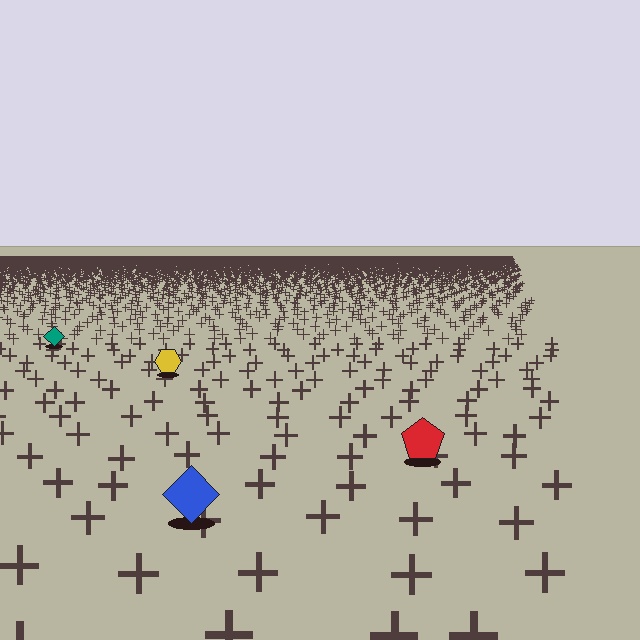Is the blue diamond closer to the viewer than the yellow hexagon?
Yes. The blue diamond is closer — you can tell from the texture gradient: the ground texture is coarser near it.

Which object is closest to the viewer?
The blue diamond is closest. The texture marks near it are larger and more spread out.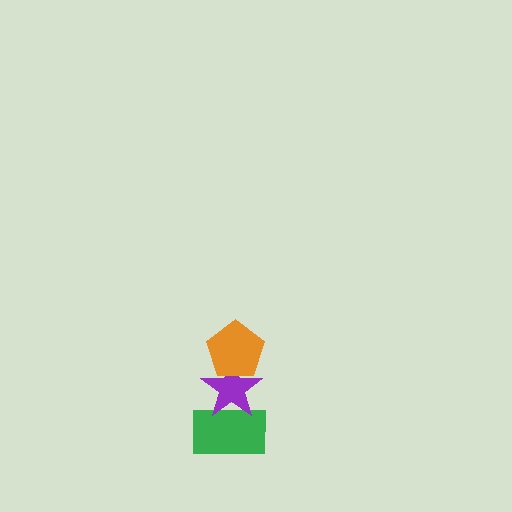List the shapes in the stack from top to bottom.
From top to bottom: the orange pentagon, the purple star, the green rectangle.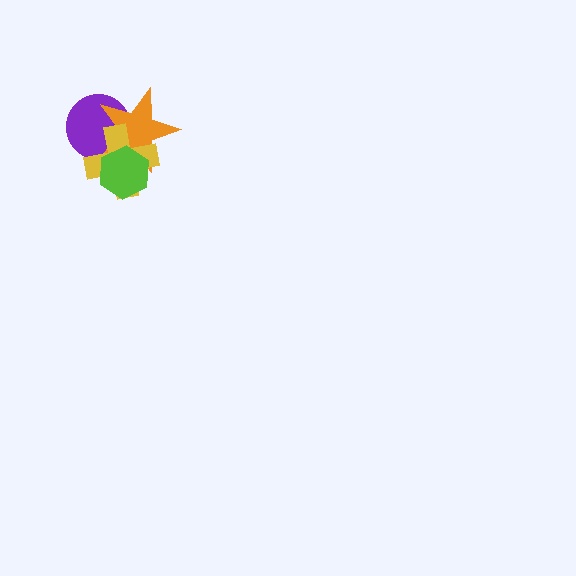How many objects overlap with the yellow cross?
3 objects overlap with the yellow cross.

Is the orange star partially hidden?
Yes, it is partially covered by another shape.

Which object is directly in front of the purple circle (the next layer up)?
The orange star is directly in front of the purple circle.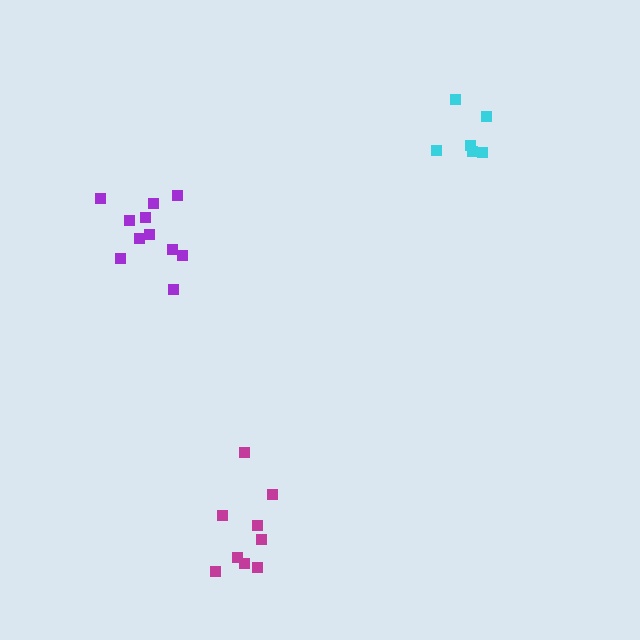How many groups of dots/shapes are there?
There are 3 groups.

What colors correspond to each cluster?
The clusters are colored: magenta, purple, cyan.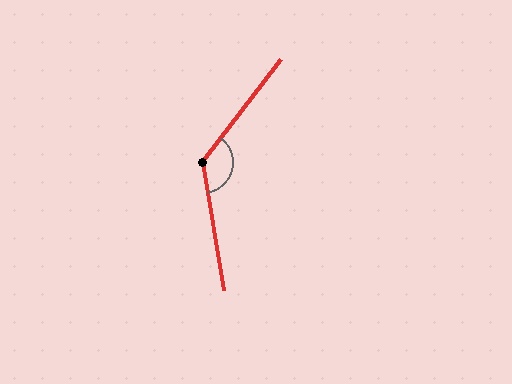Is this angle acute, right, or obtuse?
It is obtuse.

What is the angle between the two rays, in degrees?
Approximately 133 degrees.